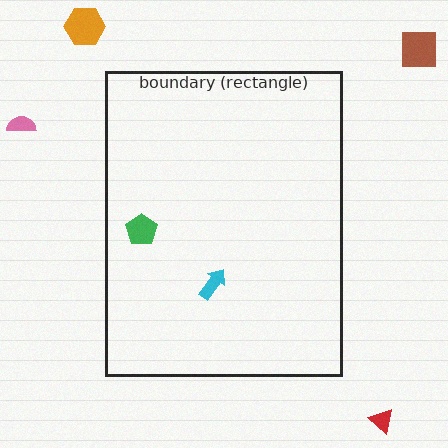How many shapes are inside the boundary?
2 inside, 4 outside.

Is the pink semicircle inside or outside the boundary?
Outside.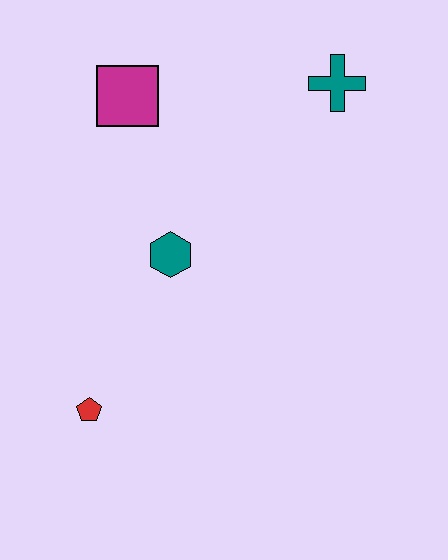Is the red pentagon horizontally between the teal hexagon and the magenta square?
No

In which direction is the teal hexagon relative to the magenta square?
The teal hexagon is below the magenta square.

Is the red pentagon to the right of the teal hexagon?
No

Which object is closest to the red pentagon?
The teal hexagon is closest to the red pentagon.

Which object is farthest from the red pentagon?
The teal cross is farthest from the red pentagon.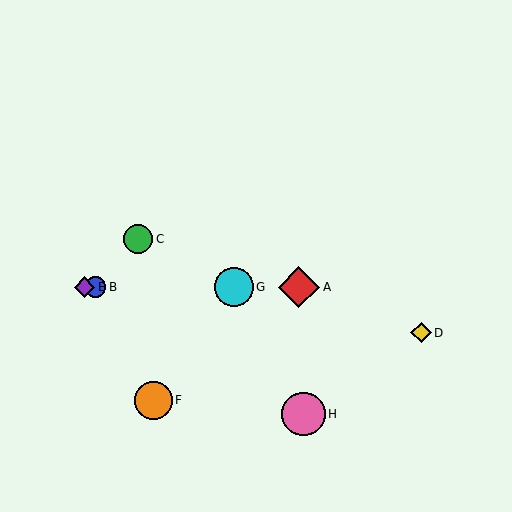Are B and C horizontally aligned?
No, B is at y≈287 and C is at y≈239.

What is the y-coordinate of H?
Object H is at y≈414.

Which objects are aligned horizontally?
Objects A, B, E, G are aligned horizontally.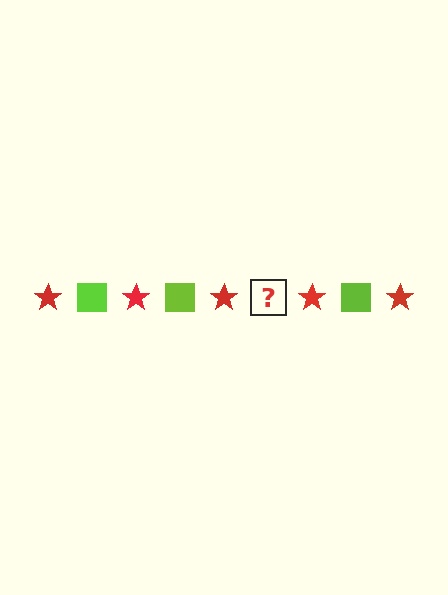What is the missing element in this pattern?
The missing element is a lime square.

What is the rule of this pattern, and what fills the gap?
The rule is that the pattern alternates between red star and lime square. The gap should be filled with a lime square.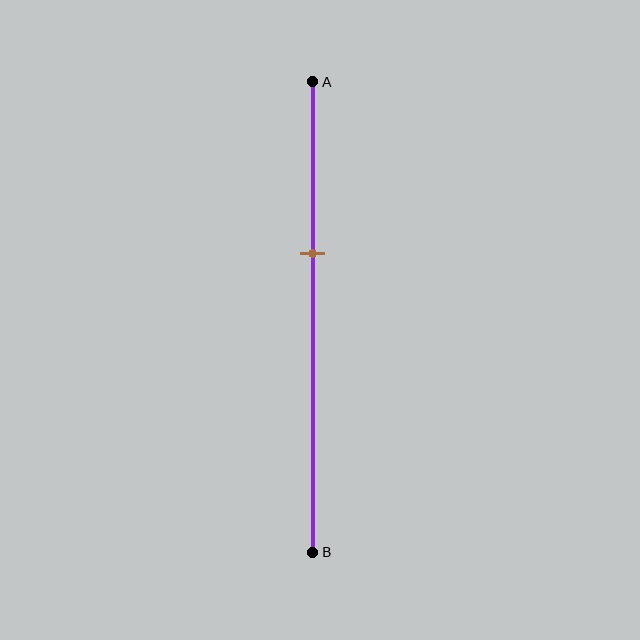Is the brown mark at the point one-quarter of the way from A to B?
No, the mark is at about 35% from A, not at the 25% one-quarter point.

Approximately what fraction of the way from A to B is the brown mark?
The brown mark is approximately 35% of the way from A to B.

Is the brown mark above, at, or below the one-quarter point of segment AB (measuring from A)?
The brown mark is below the one-quarter point of segment AB.